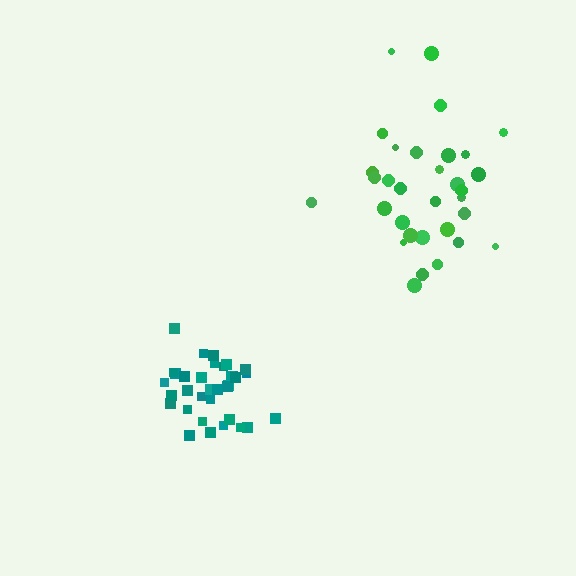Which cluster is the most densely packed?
Teal.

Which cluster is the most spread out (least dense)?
Green.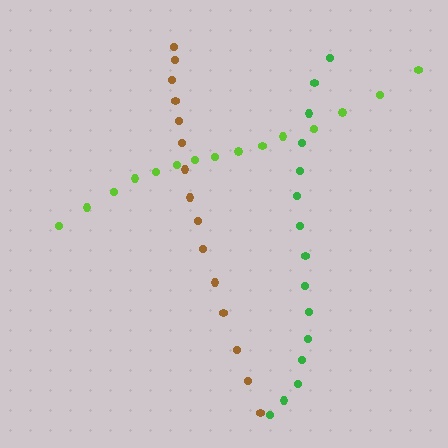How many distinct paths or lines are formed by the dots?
There are 3 distinct paths.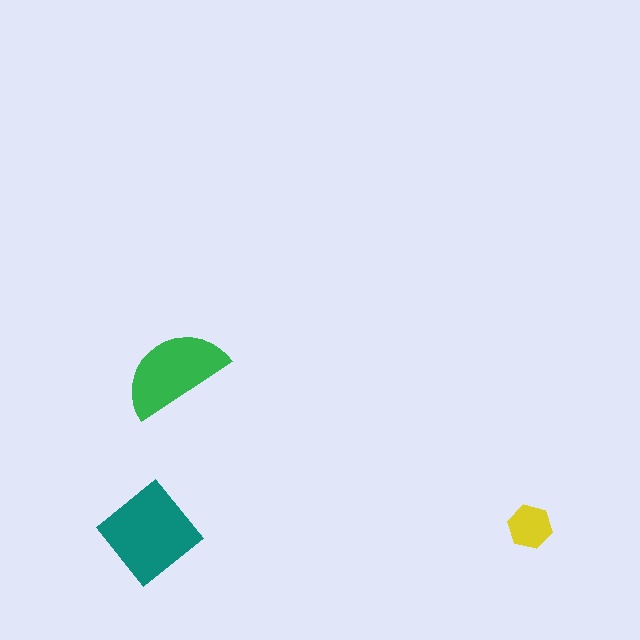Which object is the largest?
The teal diamond.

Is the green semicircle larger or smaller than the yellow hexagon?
Larger.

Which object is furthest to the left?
The teal diamond is leftmost.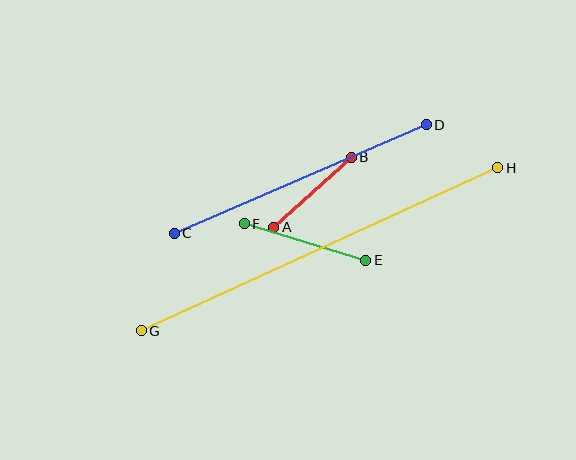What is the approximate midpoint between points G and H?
The midpoint is at approximately (320, 249) pixels.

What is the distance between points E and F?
The distance is approximately 127 pixels.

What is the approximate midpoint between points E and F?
The midpoint is at approximately (305, 242) pixels.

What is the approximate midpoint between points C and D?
The midpoint is at approximately (300, 179) pixels.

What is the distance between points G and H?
The distance is approximately 392 pixels.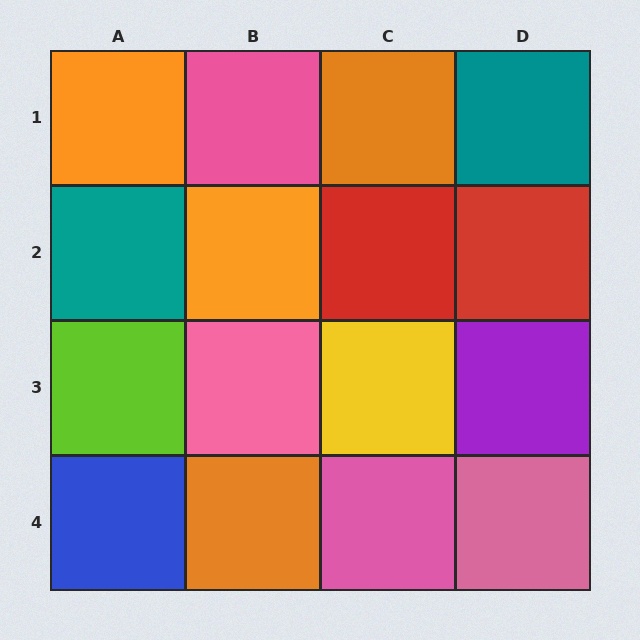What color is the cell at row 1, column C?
Orange.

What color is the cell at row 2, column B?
Orange.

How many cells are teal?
2 cells are teal.